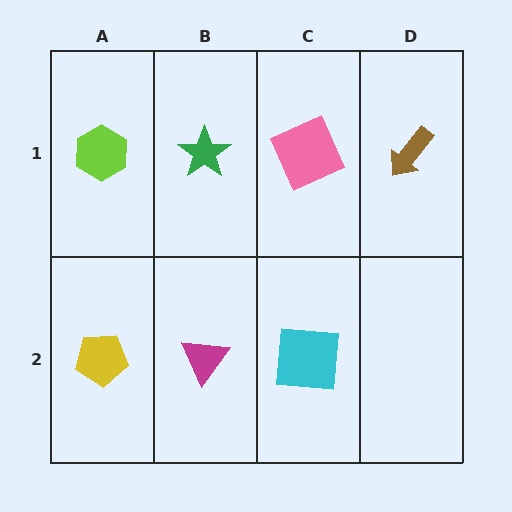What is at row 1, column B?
A green star.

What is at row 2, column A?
A yellow pentagon.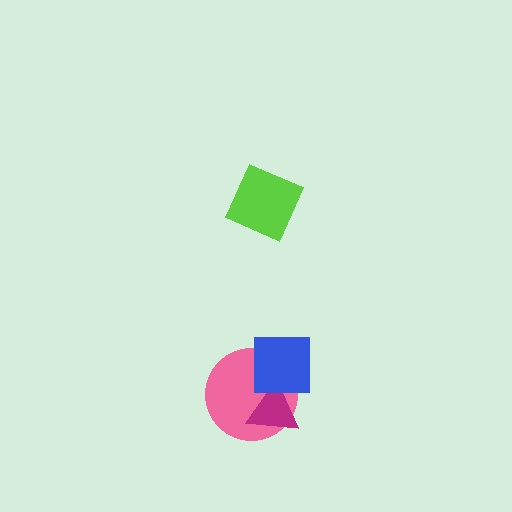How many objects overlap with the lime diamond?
0 objects overlap with the lime diamond.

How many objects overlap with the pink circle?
2 objects overlap with the pink circle.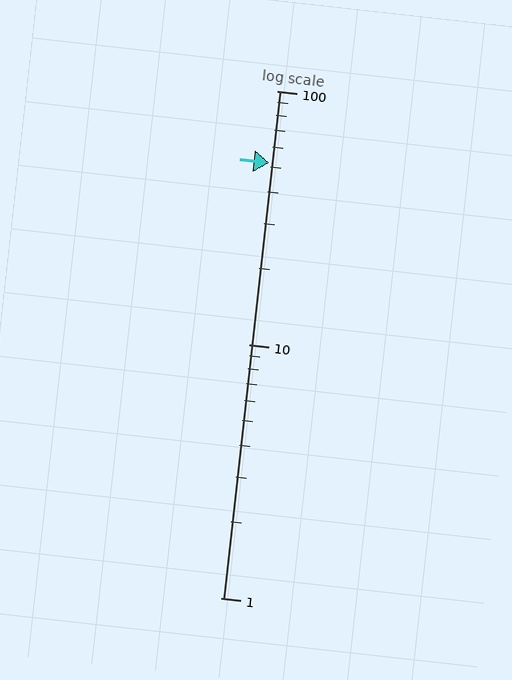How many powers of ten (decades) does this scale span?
The scale spans 2 decades, from 1 to 100.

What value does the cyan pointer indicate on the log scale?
The pointer indicates approximately 52.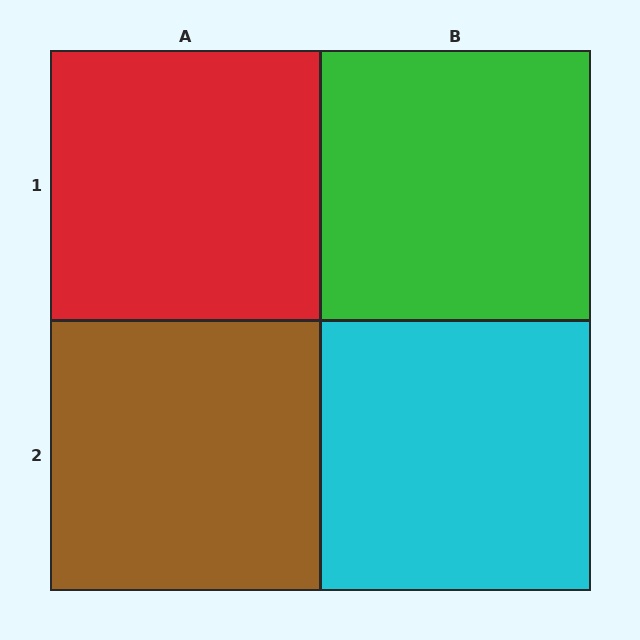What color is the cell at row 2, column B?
Cyan.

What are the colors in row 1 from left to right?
Red, green.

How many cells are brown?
1 cell is brown.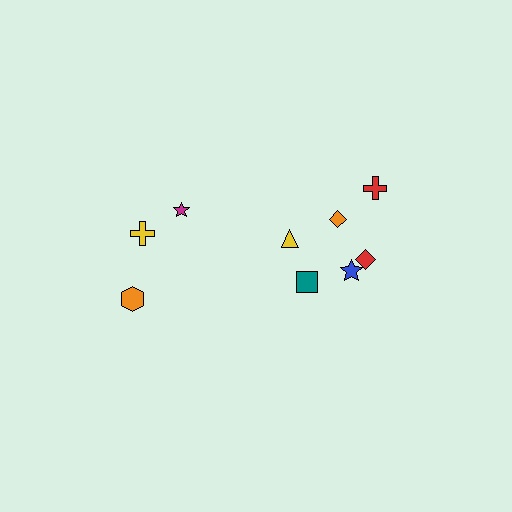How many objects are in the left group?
There are 3 objects.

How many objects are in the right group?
There are 6 objects.